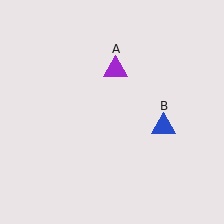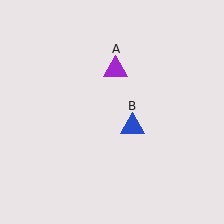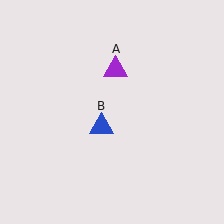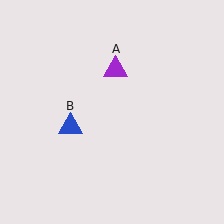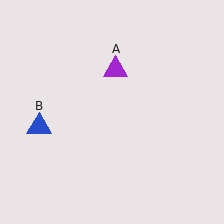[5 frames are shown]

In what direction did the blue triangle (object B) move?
The blue triangle (object B) moved left.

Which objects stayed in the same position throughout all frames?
Purple triangle (object A) remained stationary.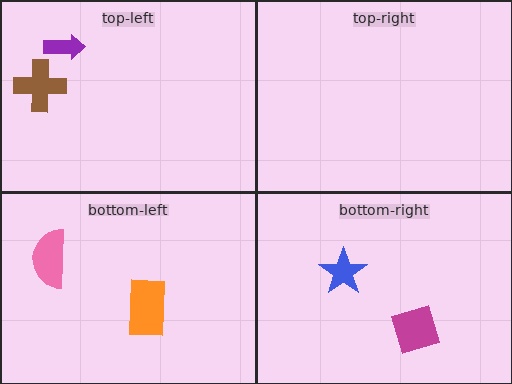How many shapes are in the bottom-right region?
2.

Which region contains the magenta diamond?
The bottom-right region.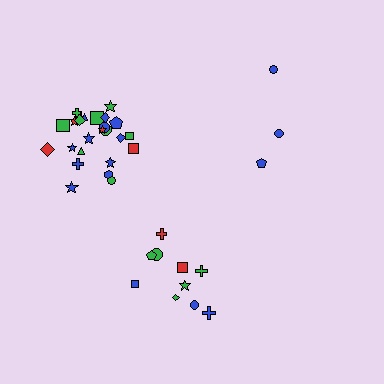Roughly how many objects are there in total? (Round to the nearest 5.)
Roughly 40 objects in total.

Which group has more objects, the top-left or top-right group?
The top-left group.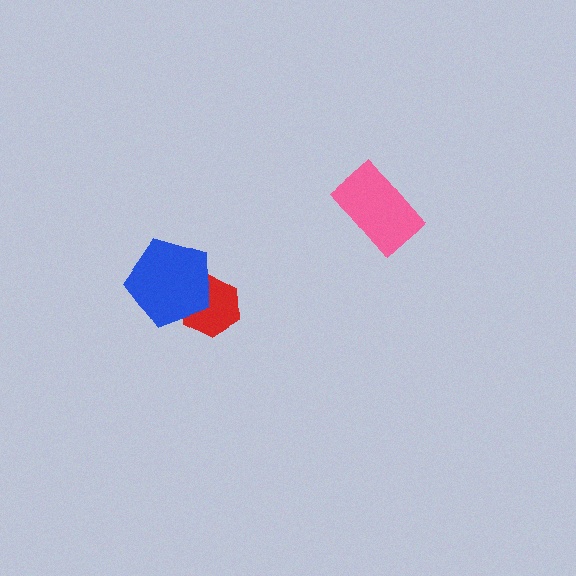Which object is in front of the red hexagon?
The blue pentagon is in front of the red hexagon.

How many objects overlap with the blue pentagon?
1 object overlaps with the blue pentagon.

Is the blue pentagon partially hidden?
No, no other shape covers it.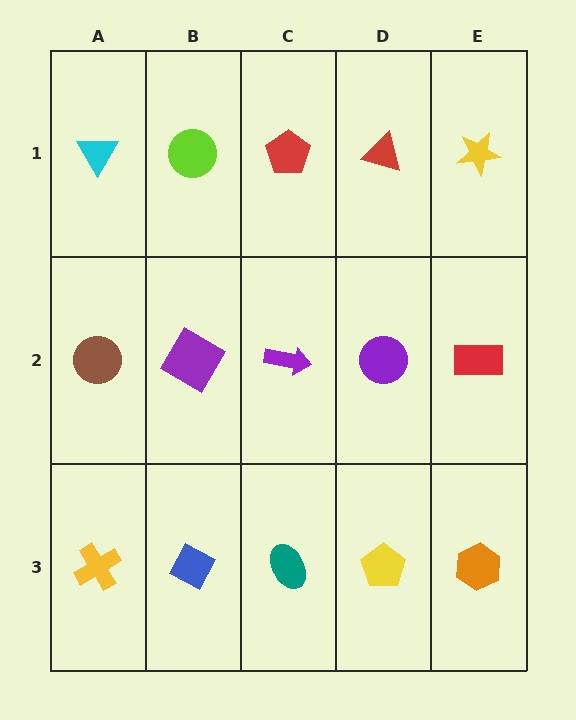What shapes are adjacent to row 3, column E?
A red rectangle (row 2, column E), a yellow pentagon (row 3, column D).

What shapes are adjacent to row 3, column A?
A brown circle (row 2, column A), a blue diamond (row 3, column B).